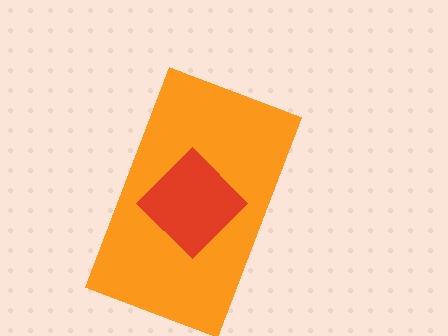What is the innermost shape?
The red diamond.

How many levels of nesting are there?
2.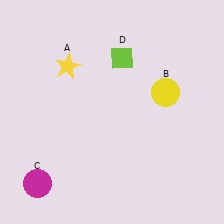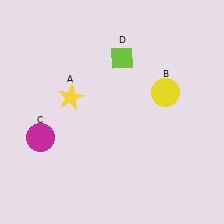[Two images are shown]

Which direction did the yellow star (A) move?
The yellow star (A) moved down.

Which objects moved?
The objects that moved are: the yellow star (A), the magenta circle (C).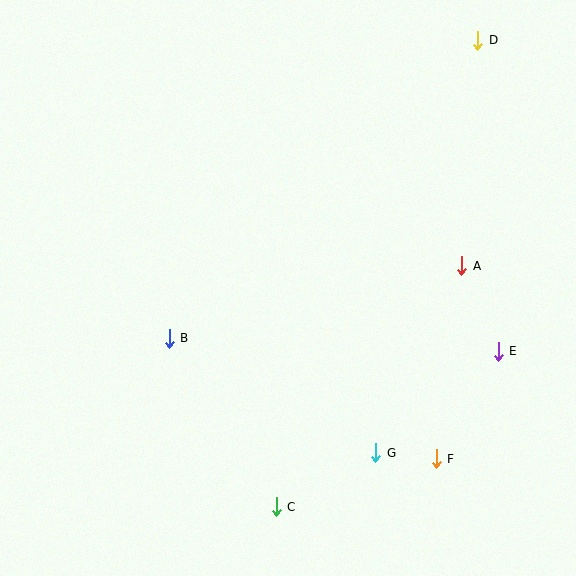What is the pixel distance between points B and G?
The distance between B and G is 236 pixels.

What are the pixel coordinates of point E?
Point E is at (498, 351).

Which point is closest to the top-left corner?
Point B is closest to the top-left corner.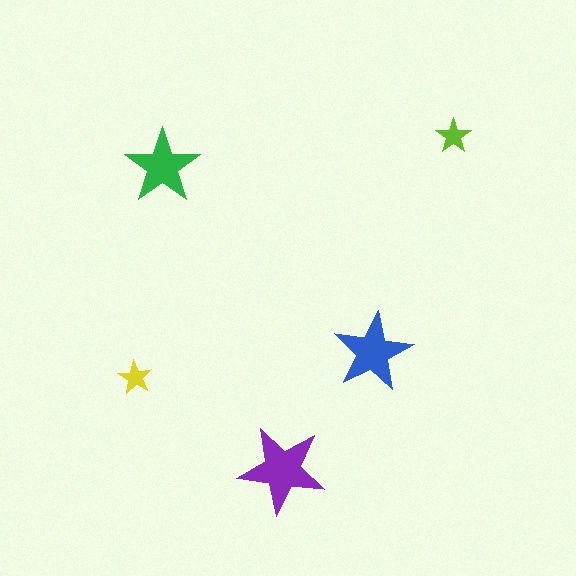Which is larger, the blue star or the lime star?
The blue one.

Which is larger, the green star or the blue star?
The blue one.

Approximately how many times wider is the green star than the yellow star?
About 2.5 times wider.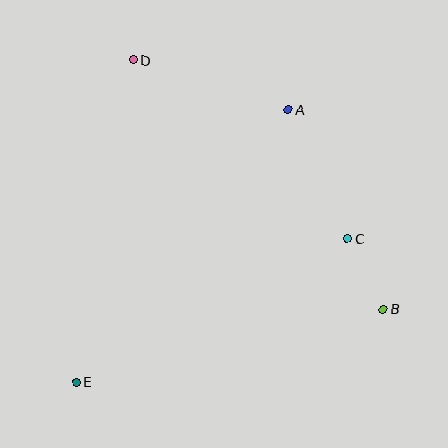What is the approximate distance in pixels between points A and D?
The distance between A and D is approximately 163 pixels.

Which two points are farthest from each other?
Points B and D are farthest from each other.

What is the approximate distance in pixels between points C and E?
The distance between C and E is approximately 307 pixels.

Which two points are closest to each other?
Points B and C are closest to each other.